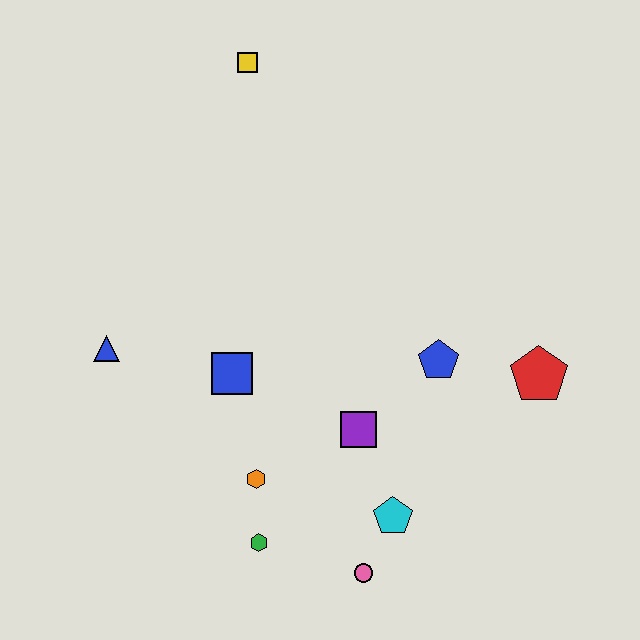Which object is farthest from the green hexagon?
The yellow square is farthest from the green hexagon.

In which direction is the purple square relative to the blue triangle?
The purple square is to the right of the blue triangle.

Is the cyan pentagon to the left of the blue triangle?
No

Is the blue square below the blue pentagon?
Yes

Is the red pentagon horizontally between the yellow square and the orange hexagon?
No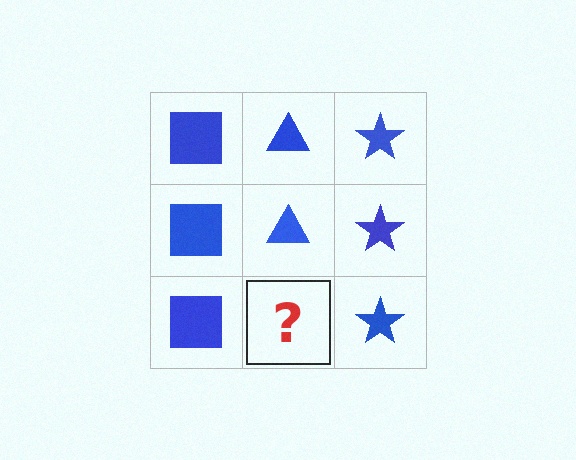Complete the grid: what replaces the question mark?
The question mark should be replaced with a blue triangle.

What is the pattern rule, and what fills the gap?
The rule is that each column has a consistent shape. The gap should be filled with a blue triangle.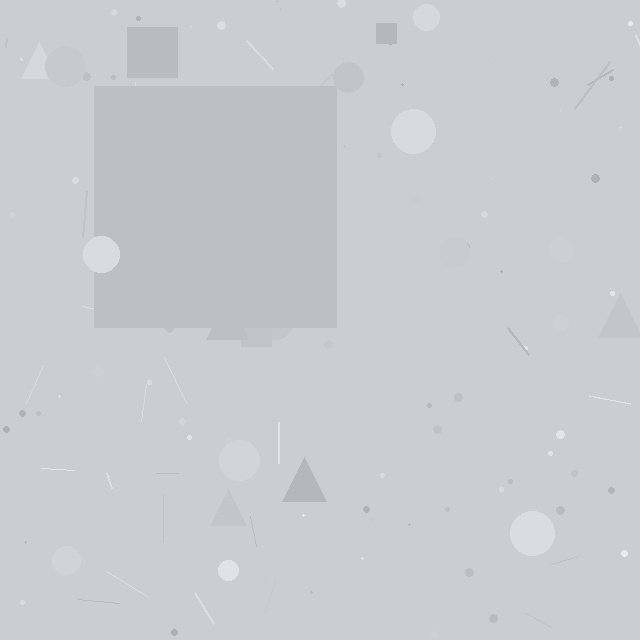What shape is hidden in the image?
A square is hidden in the image.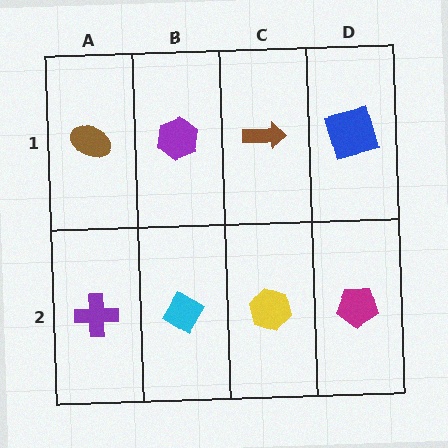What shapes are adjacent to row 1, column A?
A purple cross (row 2, column A), a purple hexagon (row 1, column B).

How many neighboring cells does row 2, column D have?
2.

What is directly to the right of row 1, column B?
A brown arrow.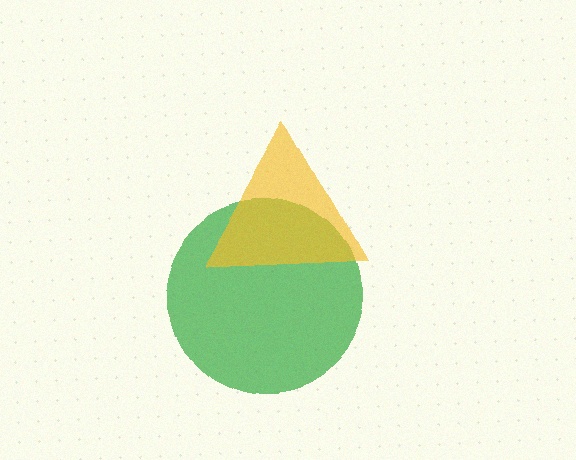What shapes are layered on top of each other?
The layered shapes are: a green circle, a yellow triangle.